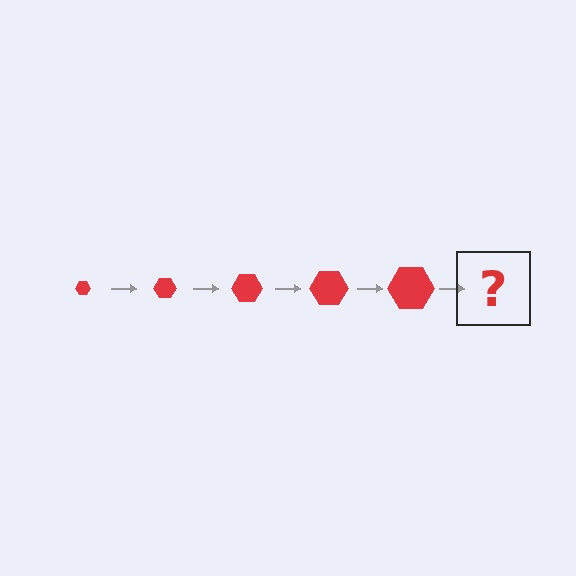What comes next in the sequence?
The next element should be a red hexagon, larger than the previous one.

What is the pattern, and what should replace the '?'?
The pattern is that the hexagon gets progressively larger each step. The '?' should be a red hexagon, larger than the previous one.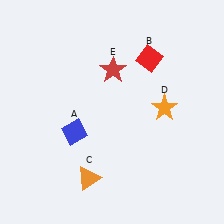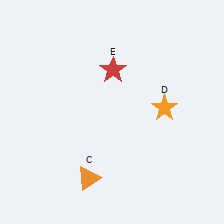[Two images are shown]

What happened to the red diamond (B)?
The red diamond (B) was removed in Image 2. It was in the top-right area of Image 1.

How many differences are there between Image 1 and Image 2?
There are 2 differences between the two images.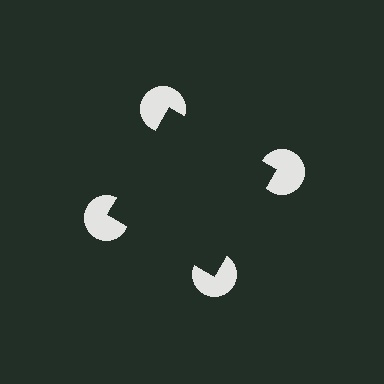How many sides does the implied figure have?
4 sides.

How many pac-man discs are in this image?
There are 4 — one at each vertex of the illusory square.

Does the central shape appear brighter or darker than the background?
It typically appears slightly darker than the background, even though no actual brightness change is drawn.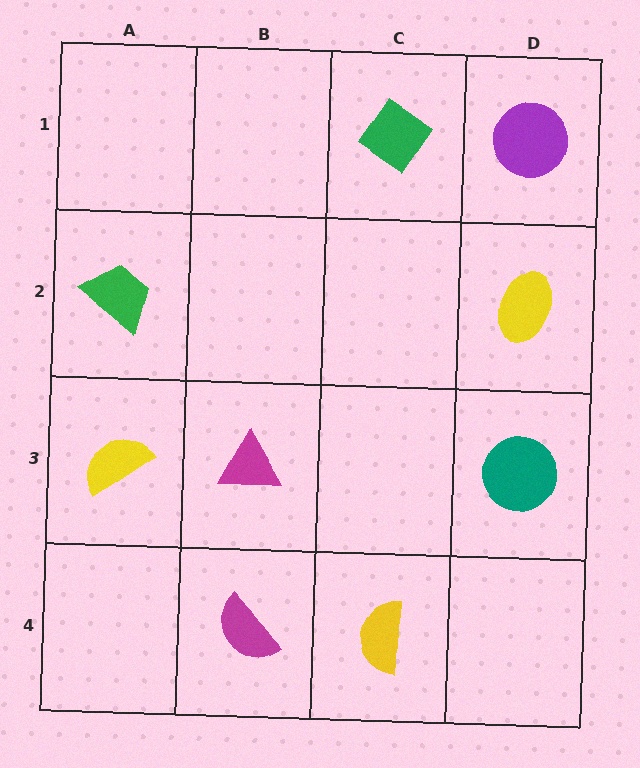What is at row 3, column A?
A yellow semicircle.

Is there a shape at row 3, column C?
No, that cell is empty.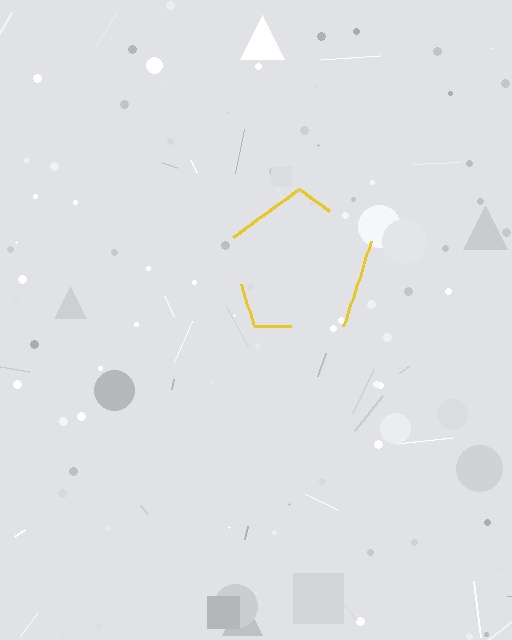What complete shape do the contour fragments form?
The contour fragments form a pentagon.